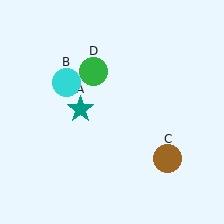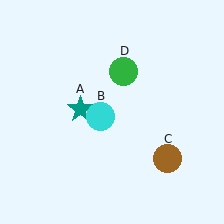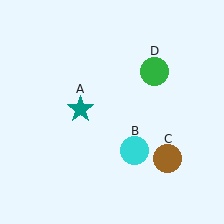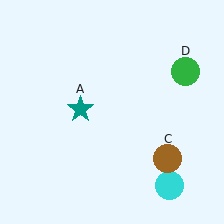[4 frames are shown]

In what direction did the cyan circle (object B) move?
The cyan circle (object B) moved down and to the right.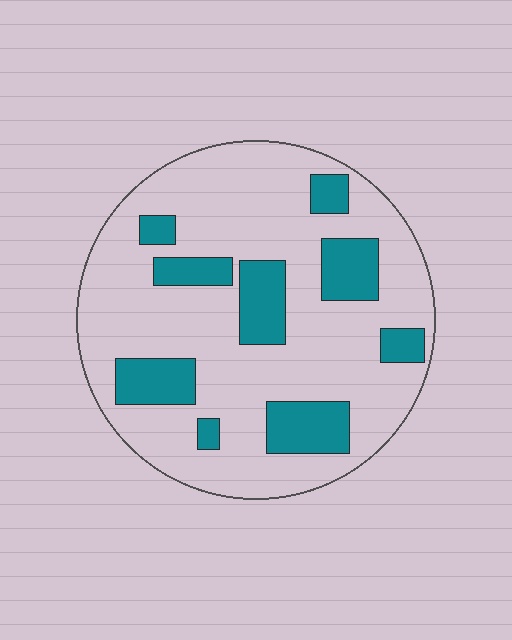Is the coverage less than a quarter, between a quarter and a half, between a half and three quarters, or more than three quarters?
Less than a quarter.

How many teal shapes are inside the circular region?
9.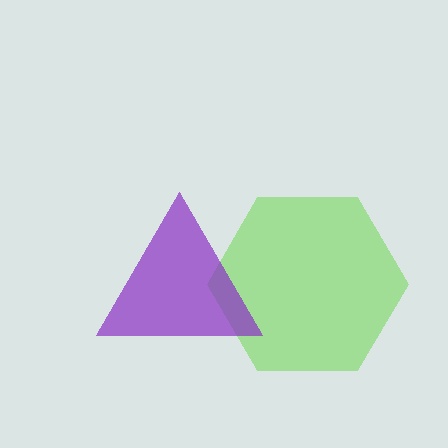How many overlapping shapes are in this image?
There are 2 overlapping shapes in the image.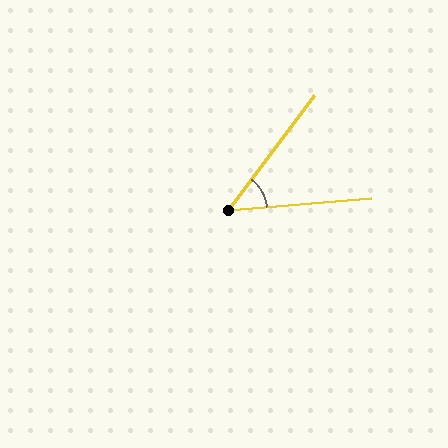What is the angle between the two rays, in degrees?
Approximately 49 degrees.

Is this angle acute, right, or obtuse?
It is acute.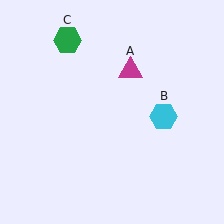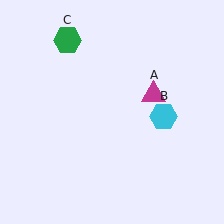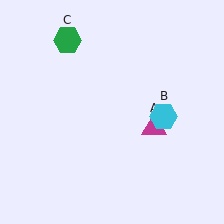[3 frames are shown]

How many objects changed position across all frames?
1 object changed position: magenta triangle (object A).